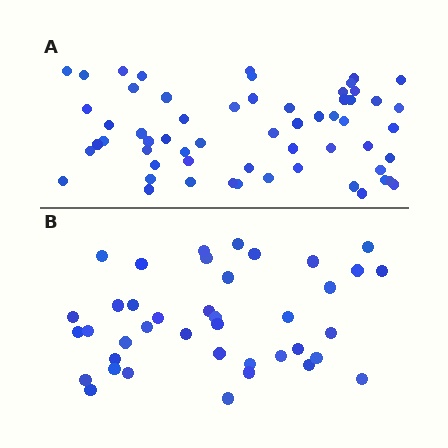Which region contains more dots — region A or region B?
Region A (the top region) has more dots.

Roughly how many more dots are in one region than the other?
Region A has approximately 20 more dots than region B.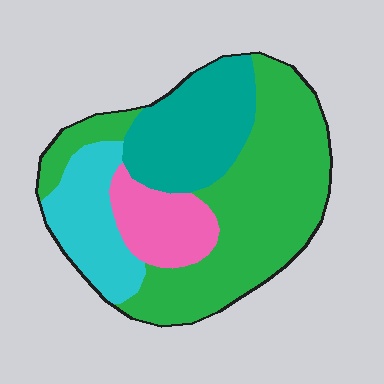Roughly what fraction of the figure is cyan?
Cyan takes up less than a sixth of the figure.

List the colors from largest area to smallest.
From largest to smallest: green, teal, cyan, pink.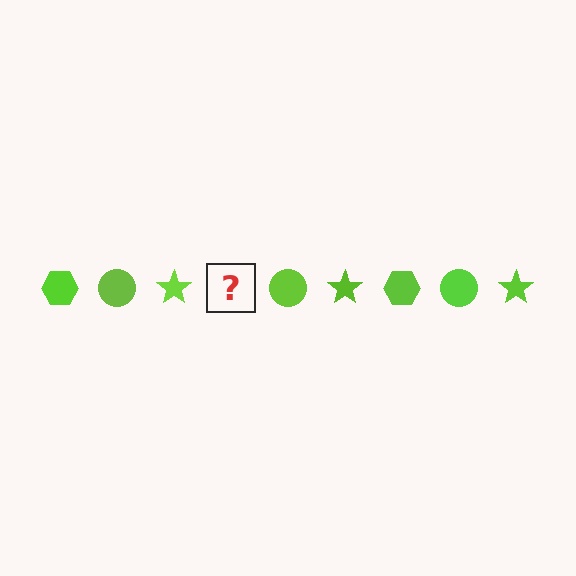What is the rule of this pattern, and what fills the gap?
The rule is that the pattern cycles through hexagon, circle, star shapes in lime. The gap should be filled with a lime hexagon.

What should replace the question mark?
The question mark should be replaced with a lime hexagon.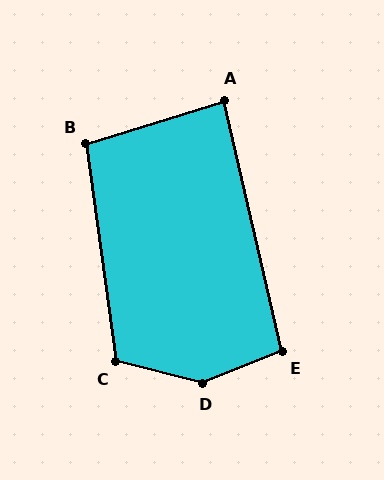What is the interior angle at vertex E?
Approximately 99 degrees (obtuse).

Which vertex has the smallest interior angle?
A, at approximately 86 degrees.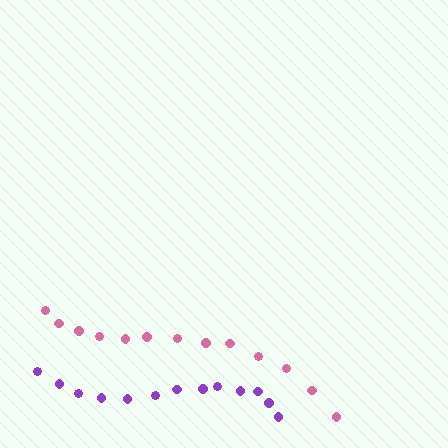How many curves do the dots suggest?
There are 2 distinct paths.